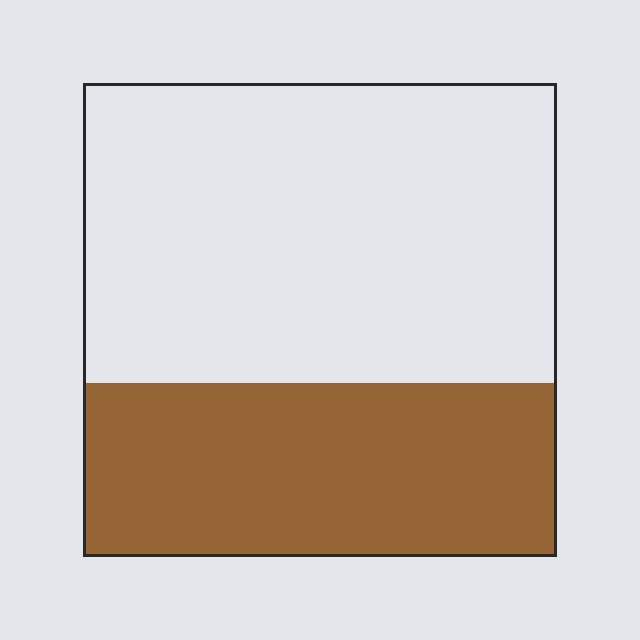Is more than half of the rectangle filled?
No.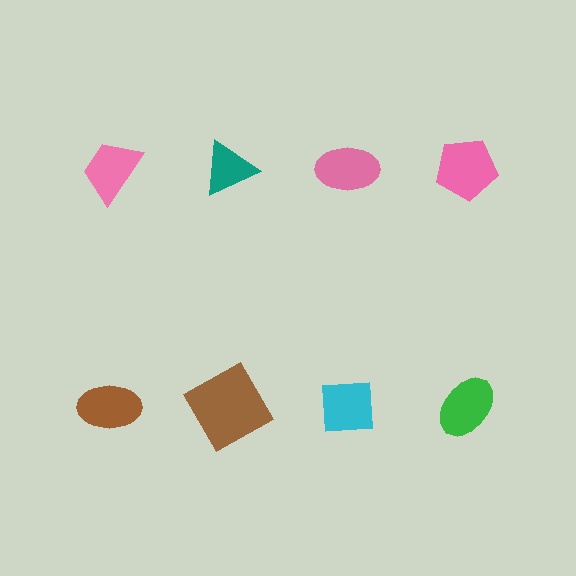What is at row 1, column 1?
A pink trapezoid.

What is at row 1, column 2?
A teal triangle.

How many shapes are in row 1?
4 shapes.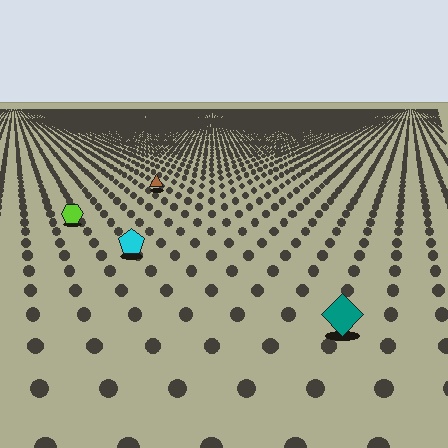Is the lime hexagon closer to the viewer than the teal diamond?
No. The teal diamond is closer — you can tell from the texture gradient: the ground texture is coarser near it.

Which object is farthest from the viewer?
The brown triangle is farthest from the viewer. It appears smaller and the ground texture around it is denser.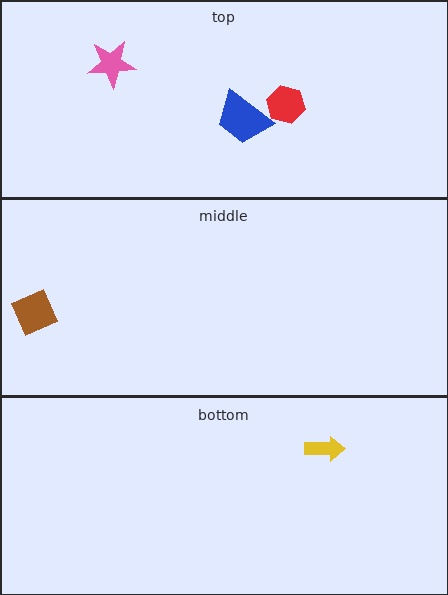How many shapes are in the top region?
3.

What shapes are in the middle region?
The brown diamond.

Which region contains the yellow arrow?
The bottom region.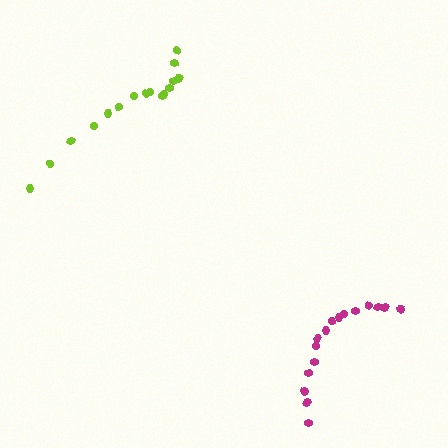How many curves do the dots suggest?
There are 2 distinct paths.